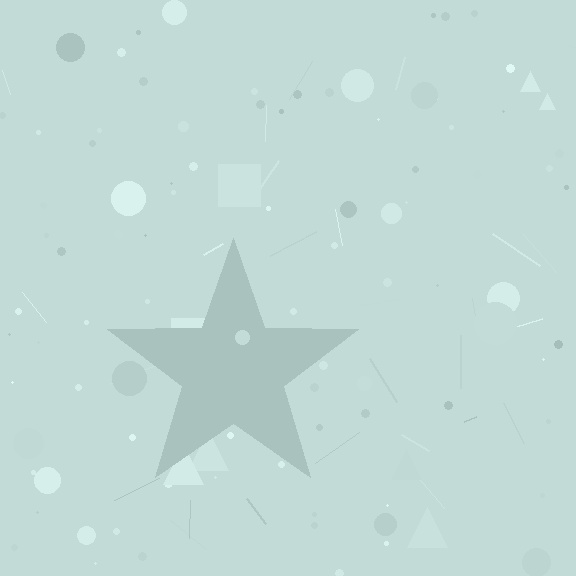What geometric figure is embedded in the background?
A star is embedded in the background.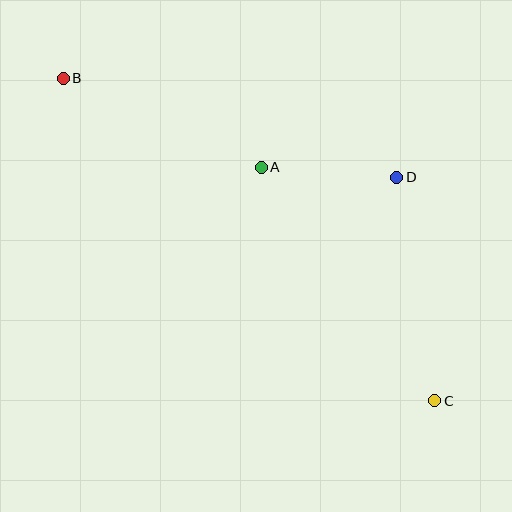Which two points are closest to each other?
Points A and D are closest to each other.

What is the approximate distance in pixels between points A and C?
The distance between A and C is approximately 291 pixels.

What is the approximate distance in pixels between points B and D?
The distance between B and D is approximately 348 pixels.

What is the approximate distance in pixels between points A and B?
The distance between A and B is approximately 217 pixels.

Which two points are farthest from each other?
Points B and C are farthest from each other.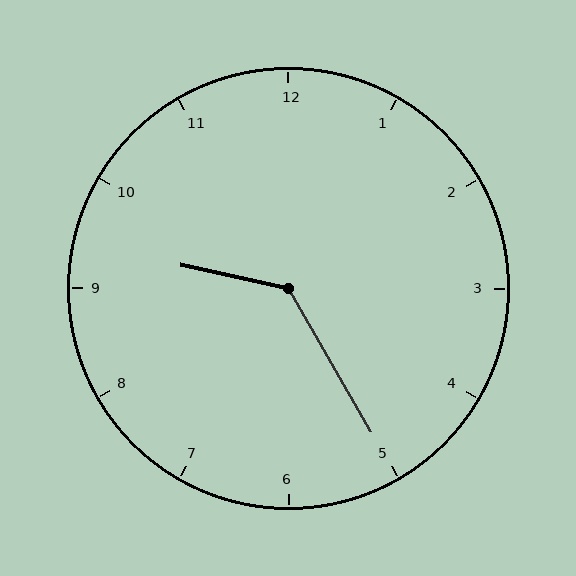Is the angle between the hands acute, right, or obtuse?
It is obtuse.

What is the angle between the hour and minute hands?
Approximately 132 degrees.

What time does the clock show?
9:25.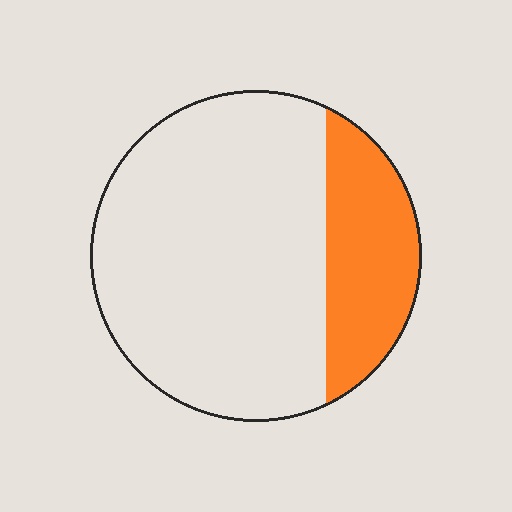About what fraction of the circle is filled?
About one quarter (1/4).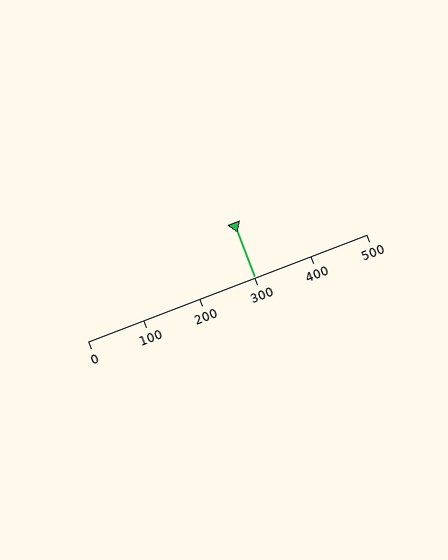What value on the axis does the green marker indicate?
The marker indicates approximately 300.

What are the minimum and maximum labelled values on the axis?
The axis runs from 0 to 500.